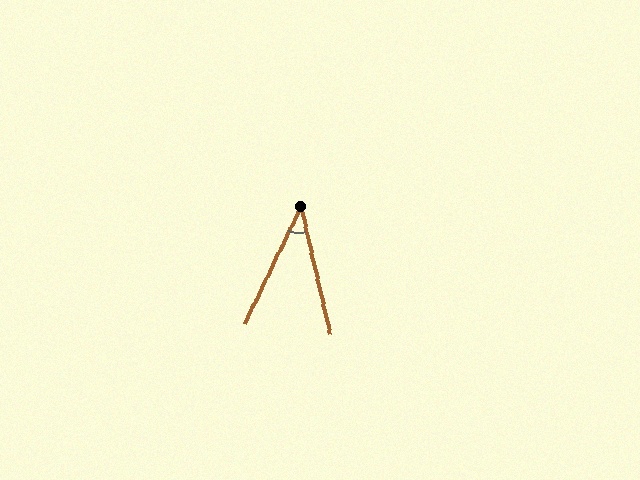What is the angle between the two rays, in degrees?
Approximately 38 degrees.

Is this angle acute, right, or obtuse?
It is acute.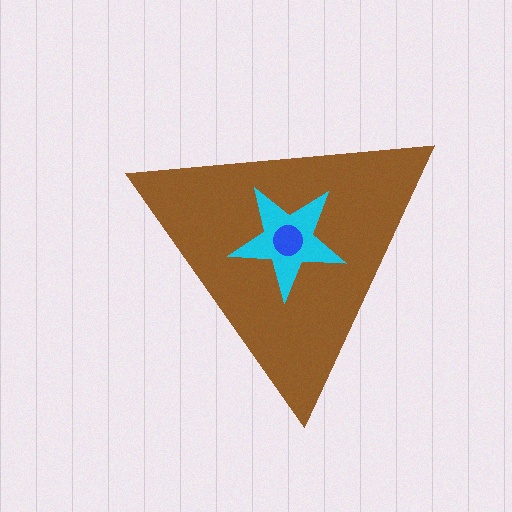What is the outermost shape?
The brown triangle.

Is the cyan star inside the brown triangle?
Yes.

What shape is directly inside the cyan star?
The blue circle.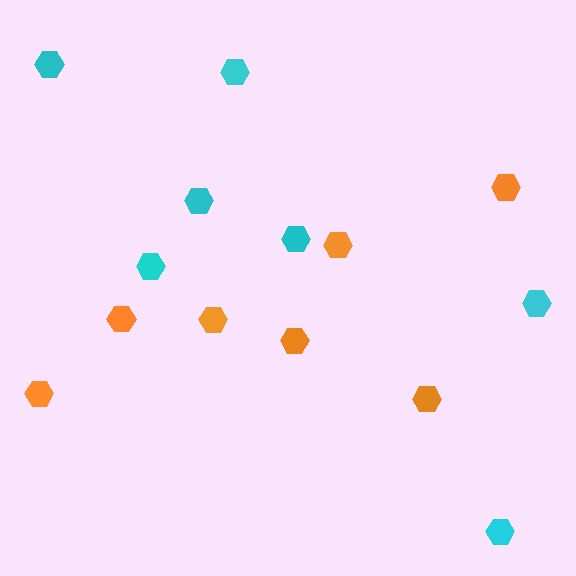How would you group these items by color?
There are 2 groups: one group of orange hexagons (7) and one group of cyan hexagons (7).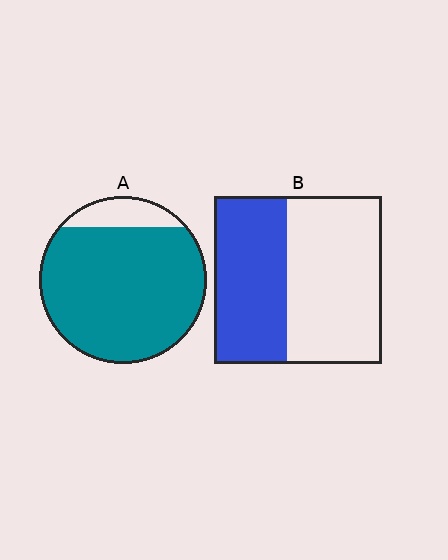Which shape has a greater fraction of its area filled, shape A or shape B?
Shape A.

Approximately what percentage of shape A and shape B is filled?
A is approximately 85% and B is approximately 45%.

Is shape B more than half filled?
No.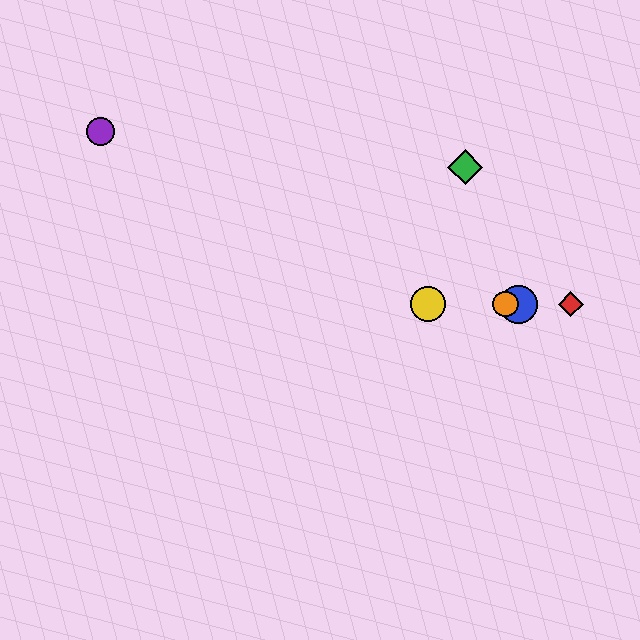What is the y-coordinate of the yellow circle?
The yellow circle is at y≈304.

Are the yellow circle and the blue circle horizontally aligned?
Yes, both are at y≈304.